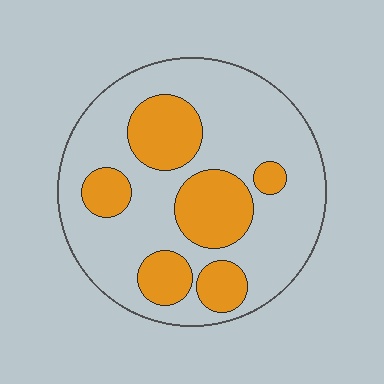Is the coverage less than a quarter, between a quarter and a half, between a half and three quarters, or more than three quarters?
Between a quarter and a half.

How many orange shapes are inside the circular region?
6.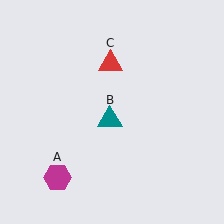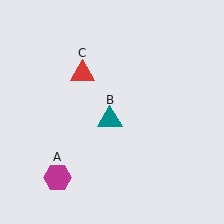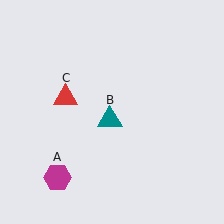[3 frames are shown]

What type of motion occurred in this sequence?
The red triangle (object C) rotated counterclockwise around the center of the scene.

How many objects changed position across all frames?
1 object changed position: red triangle (object C).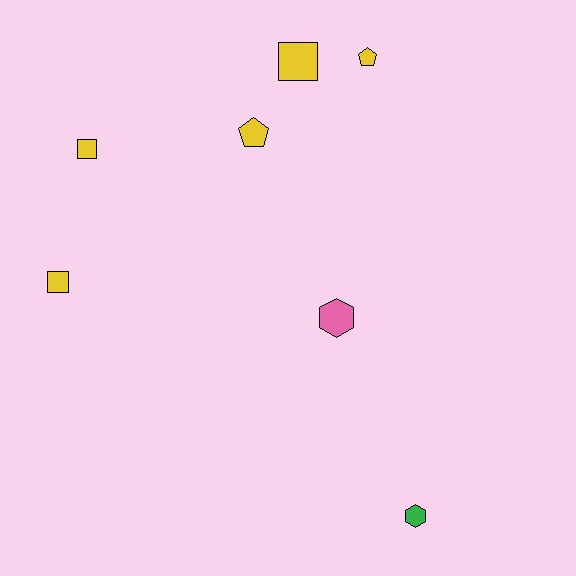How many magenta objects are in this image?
There are no magenta objects.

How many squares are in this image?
There are 3 squares.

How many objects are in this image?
There are 7 objects.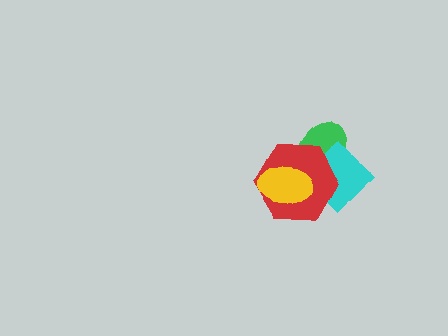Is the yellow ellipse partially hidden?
No, no other shape covers it.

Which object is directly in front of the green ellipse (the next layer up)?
The cyan diamond is directly in front of the green ellipse.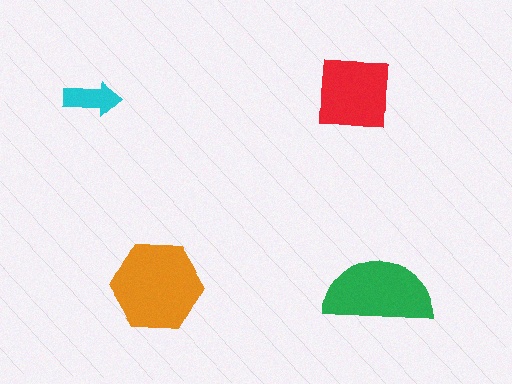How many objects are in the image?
There are 4 objects in the image.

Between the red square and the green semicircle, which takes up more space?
The green semicircle.